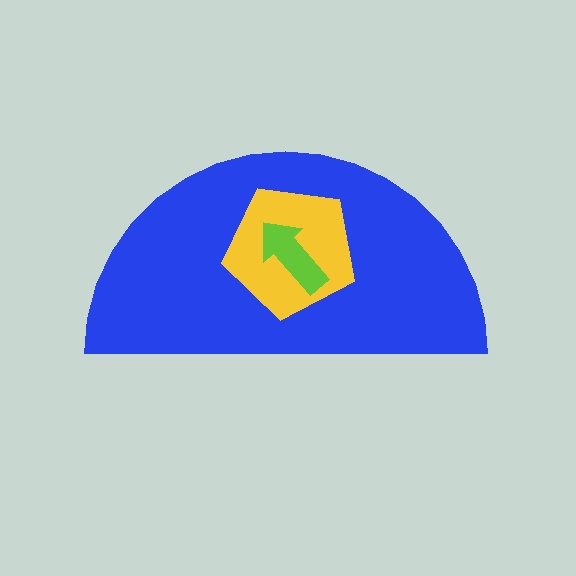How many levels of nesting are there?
3.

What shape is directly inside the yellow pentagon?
The lime arrow.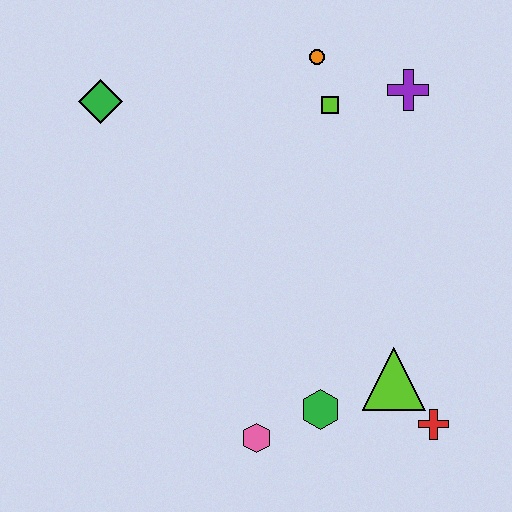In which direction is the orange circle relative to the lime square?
The orange circle is above the lime square.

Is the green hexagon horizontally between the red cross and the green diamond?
Yes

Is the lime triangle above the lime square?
No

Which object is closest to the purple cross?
The lime square is closest to the purple cross.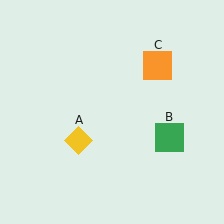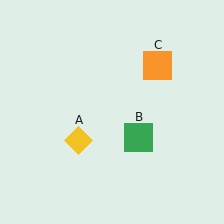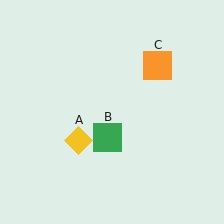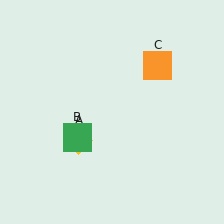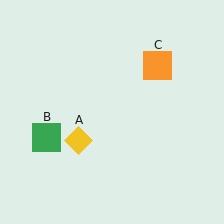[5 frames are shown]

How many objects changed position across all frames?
1 object changed position: green square (object B).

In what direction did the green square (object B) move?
The green square (object B) moved left.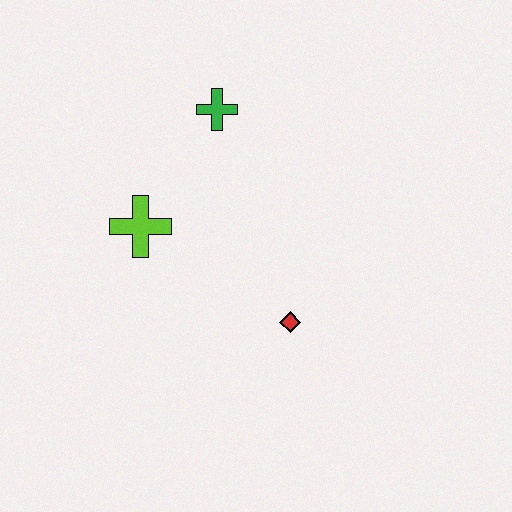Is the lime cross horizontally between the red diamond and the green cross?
No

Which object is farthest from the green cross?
The red diamond is farthest from the green cross.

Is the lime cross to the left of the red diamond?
Yes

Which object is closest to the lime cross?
The green cross is closest to the lime cross.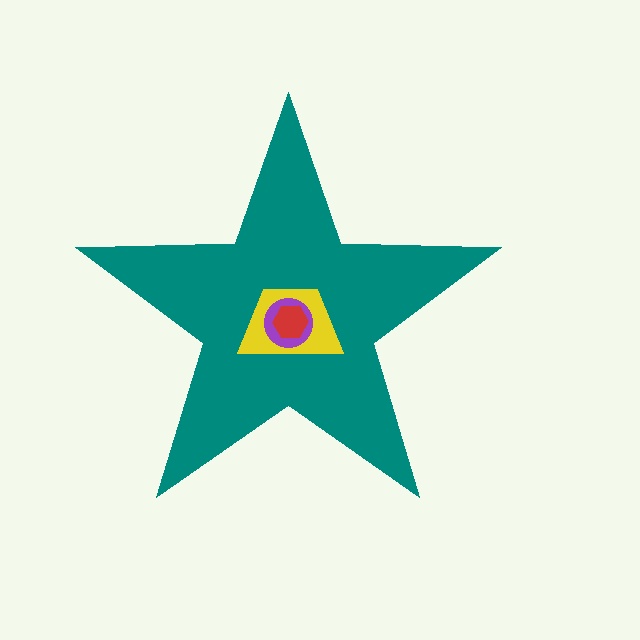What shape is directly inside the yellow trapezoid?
The purple circle.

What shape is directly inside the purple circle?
The red hexagon.